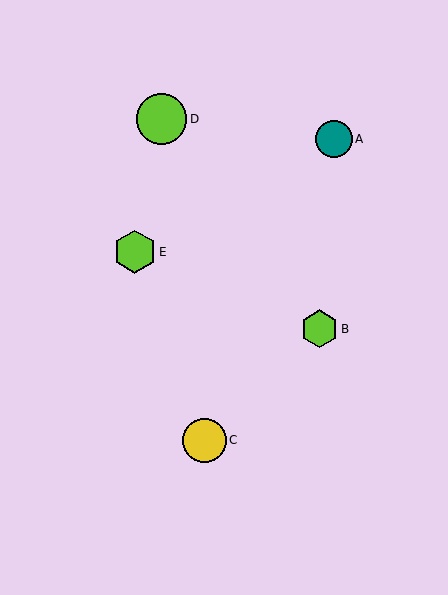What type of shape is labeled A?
Shape A is a teal circle.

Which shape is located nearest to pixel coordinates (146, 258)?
The lime hexagon (labeled E) at (135, 252) is nearest to that location.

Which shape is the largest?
The lime circle (labeled D) is the largest.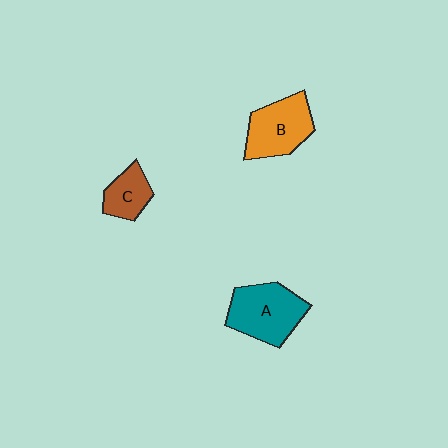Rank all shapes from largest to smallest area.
From largest to smallest: A (teal), B (orange), C (brown).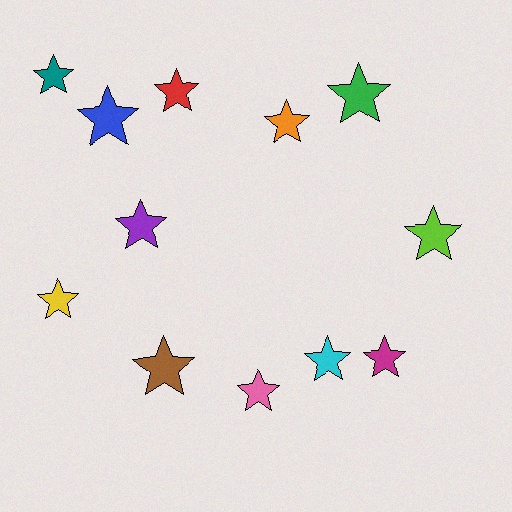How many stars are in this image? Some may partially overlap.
There are 12 stars.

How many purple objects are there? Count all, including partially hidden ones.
There is 1 purple object.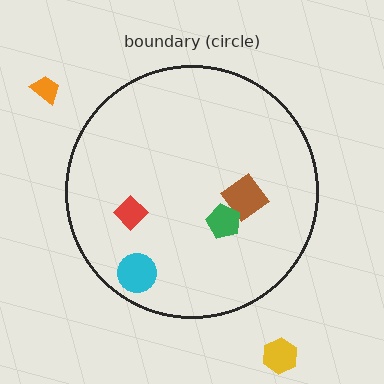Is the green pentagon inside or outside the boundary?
Inside.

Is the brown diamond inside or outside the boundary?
Inside.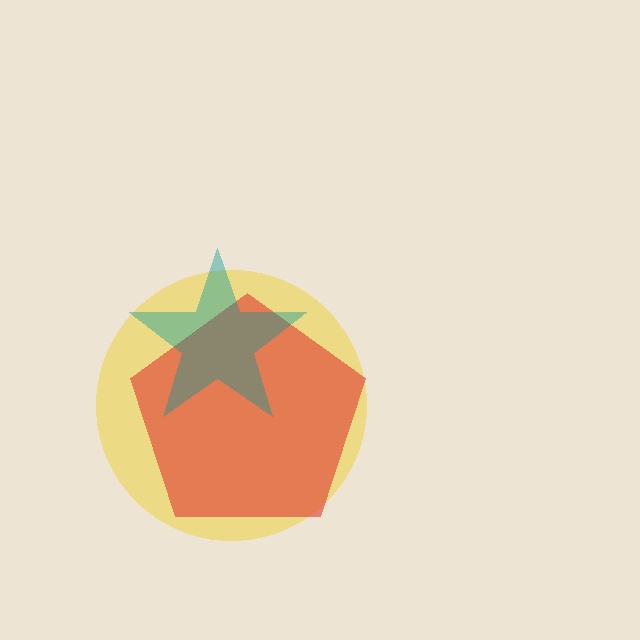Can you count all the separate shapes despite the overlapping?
Yes, there are 3 separate shapes.